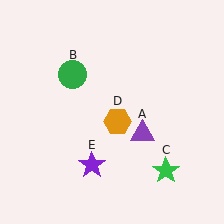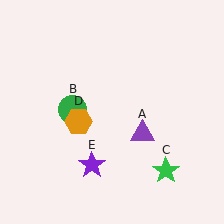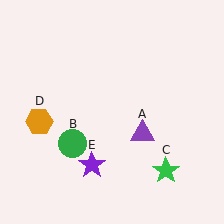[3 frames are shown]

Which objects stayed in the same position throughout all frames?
Purple triangle (object A) and green star (object C) and purple star (object E) remained stationary.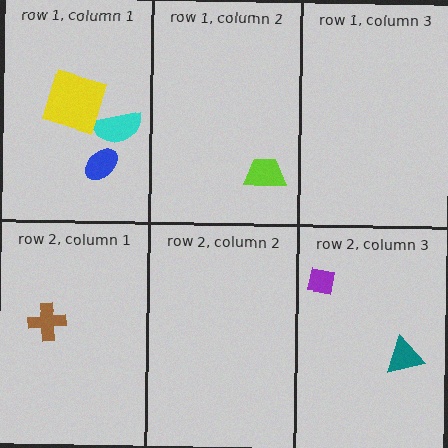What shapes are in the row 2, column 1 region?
The brown cross.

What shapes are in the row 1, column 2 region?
The lime trapezoid.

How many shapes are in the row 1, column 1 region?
3.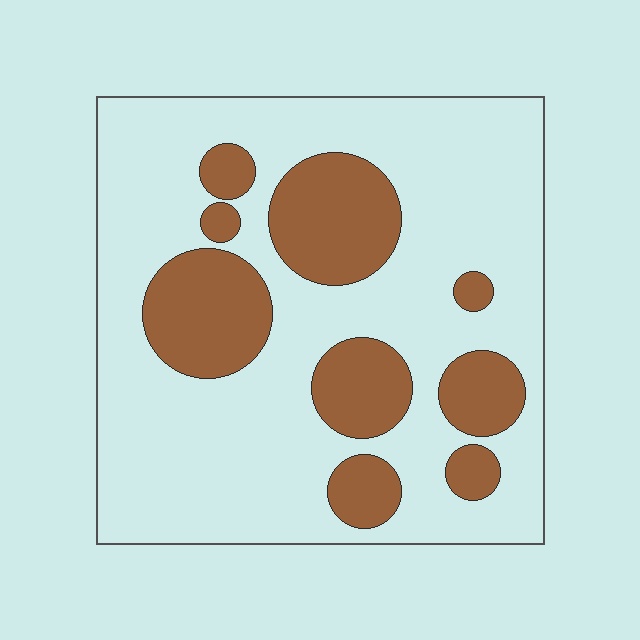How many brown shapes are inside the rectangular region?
9.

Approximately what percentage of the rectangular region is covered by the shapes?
Approximately 25%.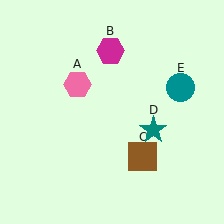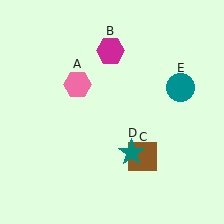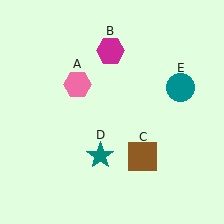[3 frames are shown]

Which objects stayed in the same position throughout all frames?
Pink hexagon (object A) and magenta hexagon (object B) and brown square (object C) and teal circle (object E) remained stationary.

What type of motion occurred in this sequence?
The teal star (object D) rotated clockwise around the center of the scene.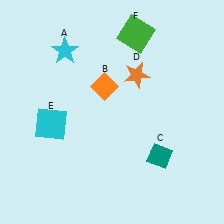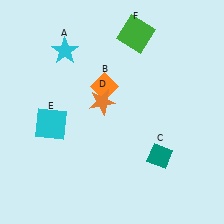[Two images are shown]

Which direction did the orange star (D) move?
The orange star (D) moved left.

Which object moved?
The orange star (D) moved left.